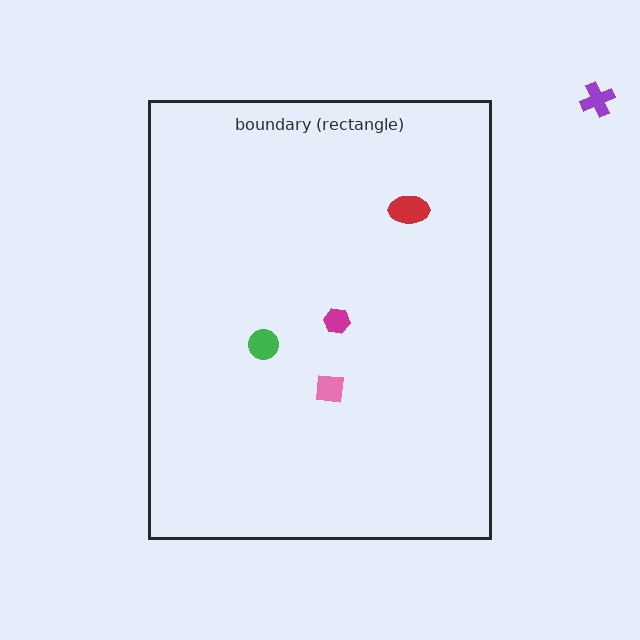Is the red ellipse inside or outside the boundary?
Inside.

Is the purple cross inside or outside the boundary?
Outside.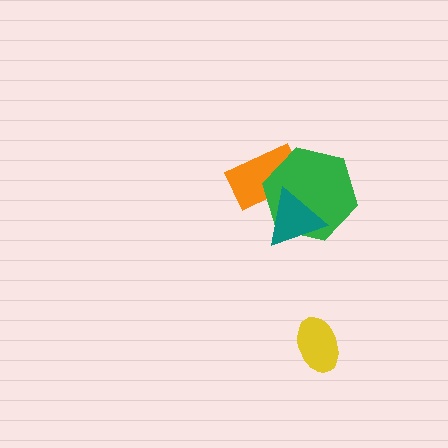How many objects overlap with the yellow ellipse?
0 objects overlap with the yellow ellipse.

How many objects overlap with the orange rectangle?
2 objects overlap with the orange rectangle.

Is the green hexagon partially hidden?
Yes, it is partially covered by another shape.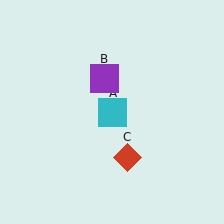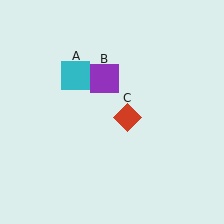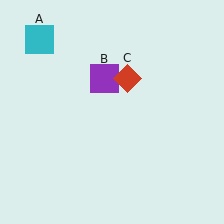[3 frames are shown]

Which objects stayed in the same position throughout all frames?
Purple square (object B) remained stationary.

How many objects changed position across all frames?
2 objects changed position: cyan square (object A), red diamond (object C).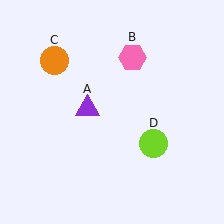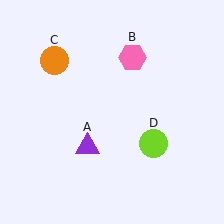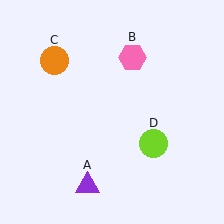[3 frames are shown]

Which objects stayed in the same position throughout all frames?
Pink hexagon (object B) and orange circle (object C) and lime circle (object D) remained stationary.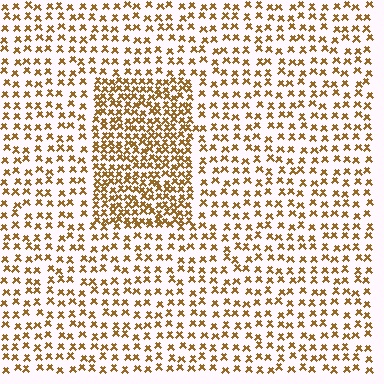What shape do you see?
I see a rectangle.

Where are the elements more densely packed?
The elements are more densely packed inside the rectangle boundary.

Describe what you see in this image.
The image contains small brown elements arranged at two different densities. A rectangle-shaped region is visible where the elements are more densely packed than the surrounding area.